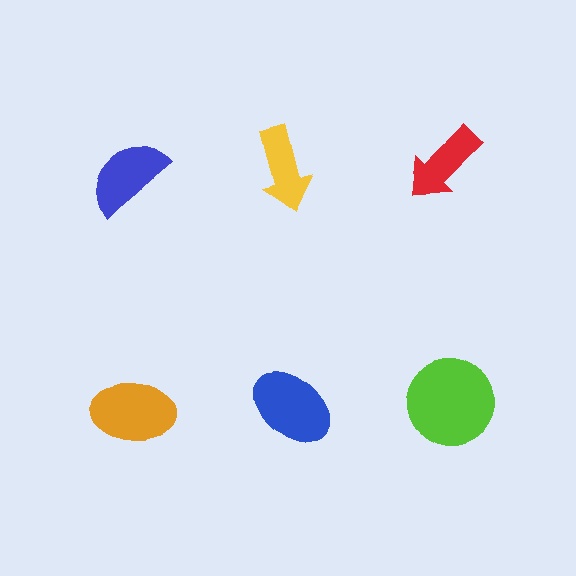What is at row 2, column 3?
A lime circle.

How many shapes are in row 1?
3 shapes.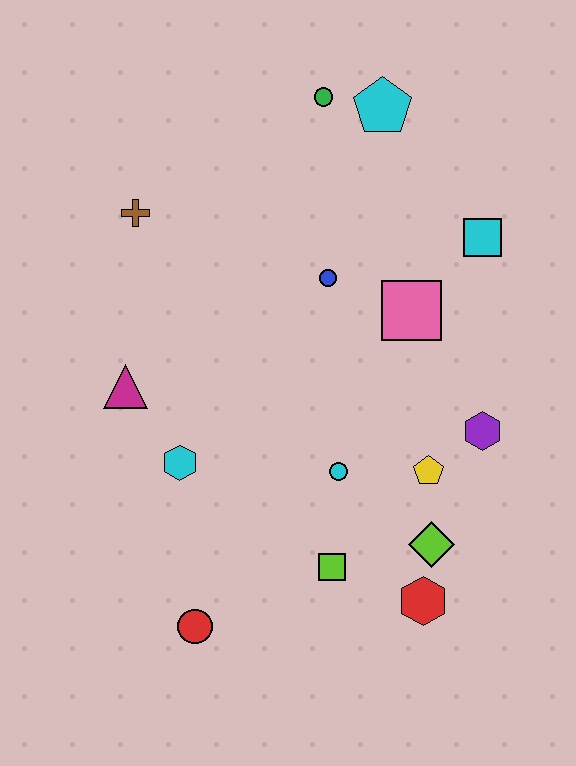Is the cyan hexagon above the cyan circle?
Yes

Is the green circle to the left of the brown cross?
No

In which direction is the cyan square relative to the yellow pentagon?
The cyan square is above the yellow pentagon.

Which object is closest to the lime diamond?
The red hexagon is closest to the lime diamond.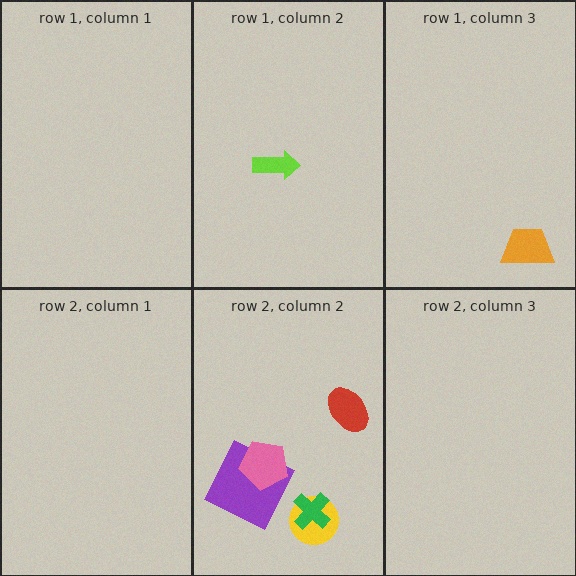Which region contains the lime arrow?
The row 1, column 2 region.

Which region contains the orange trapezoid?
The row 1, column 3 region.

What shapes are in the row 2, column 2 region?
The yellow circle, the purple square, the green cross, the red ellipse, the pink pentagon.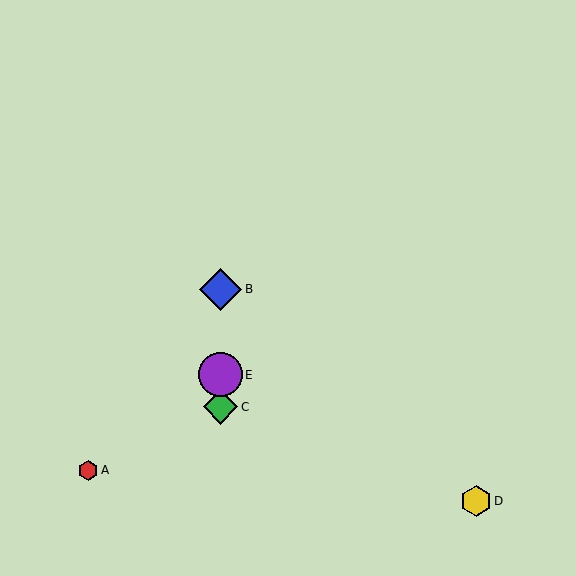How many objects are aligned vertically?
3 objects (B, C, E) are aligned vertically.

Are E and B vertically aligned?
Yes, both are at x≈220.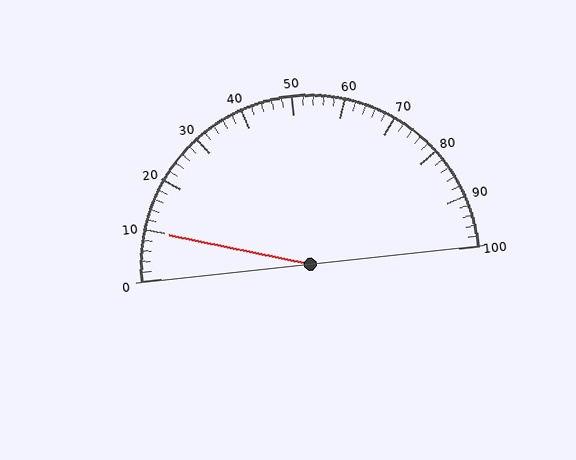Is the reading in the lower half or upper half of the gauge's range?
The reading is in the lower half of the range (0 to 100).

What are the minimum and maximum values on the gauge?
The gauge ranges from 0 to 100.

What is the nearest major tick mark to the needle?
The nearest major tick mark is 10.